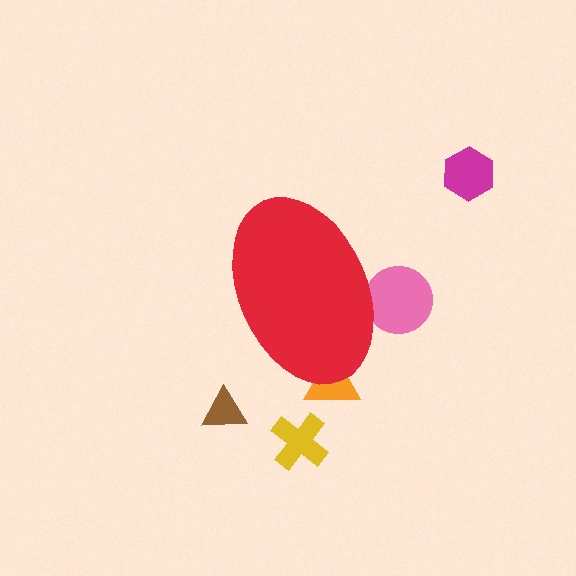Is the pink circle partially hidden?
Yes, the pink circle is partially hidden behind the red ellipse.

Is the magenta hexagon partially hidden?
No, the magenta hexagon is fully visible.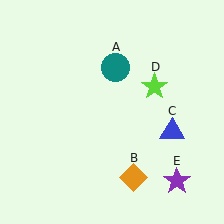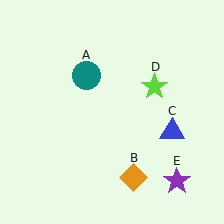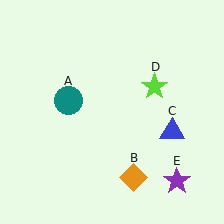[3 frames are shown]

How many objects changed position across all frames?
1 object changed position: teal circle (object A).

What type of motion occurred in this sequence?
The teal circle (object A) rotated counterclockwise around the center of the scene.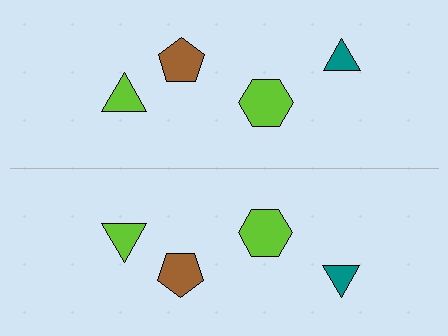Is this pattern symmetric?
Yes, this pattern has bilateral (reflection) symmetry.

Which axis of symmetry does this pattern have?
The pattern has a horizontal axis of symmetry running through the center of the image.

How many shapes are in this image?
There are 8 shapes in this image.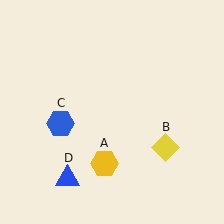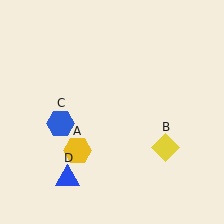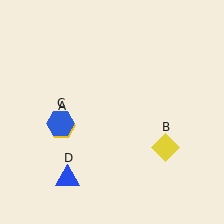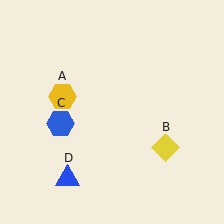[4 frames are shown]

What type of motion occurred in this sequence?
The yellow hexagon (object A) rotated clockwise around the center of the scene.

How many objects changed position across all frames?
1 object changed position: yellow hexagon (object A).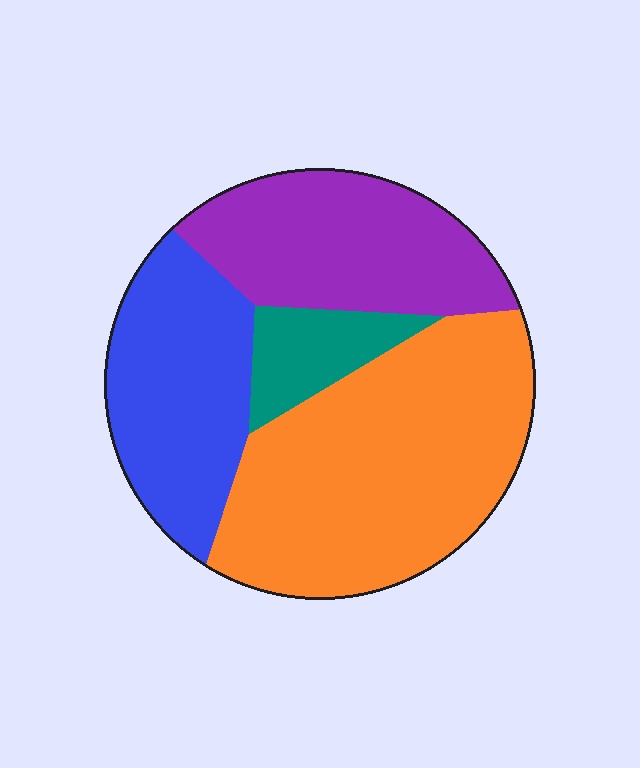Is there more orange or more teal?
Orange.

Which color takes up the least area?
Teal, at roughly 10%.